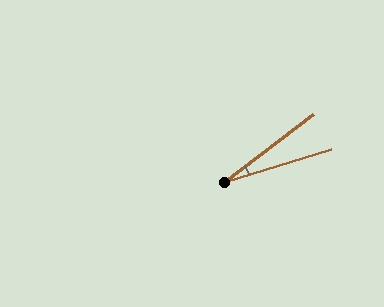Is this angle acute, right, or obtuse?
It is acute.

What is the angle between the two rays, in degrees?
Approximately 20 degrees.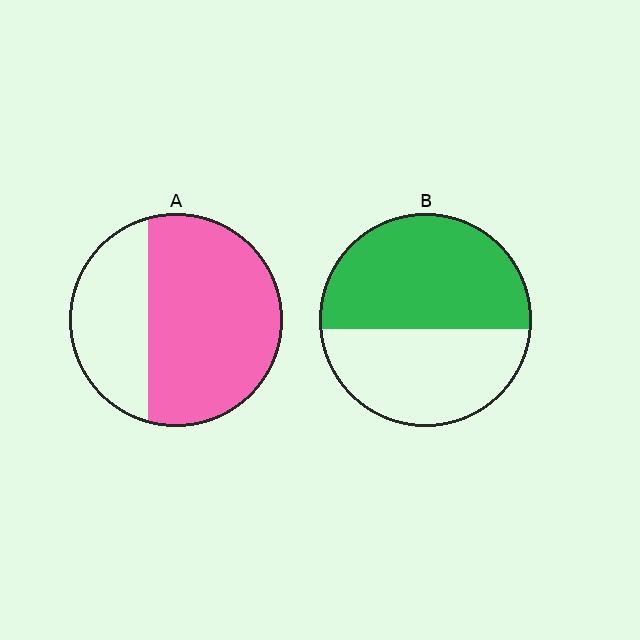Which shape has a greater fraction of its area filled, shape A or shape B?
Shape A.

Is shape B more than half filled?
Yes.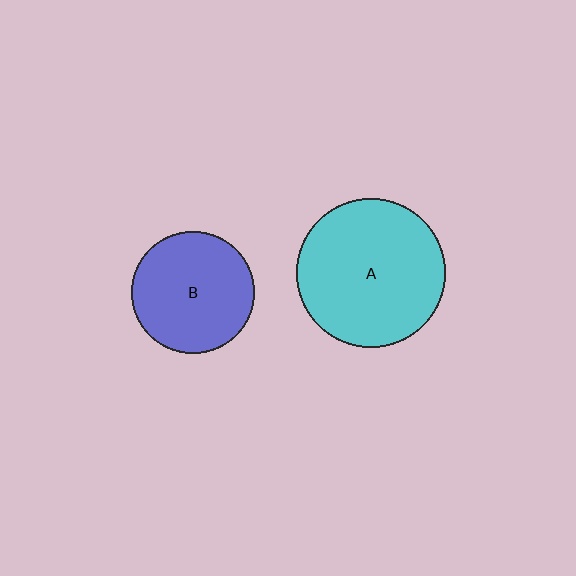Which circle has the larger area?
Circle A (cyan).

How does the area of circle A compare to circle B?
Approximately 1.5 times.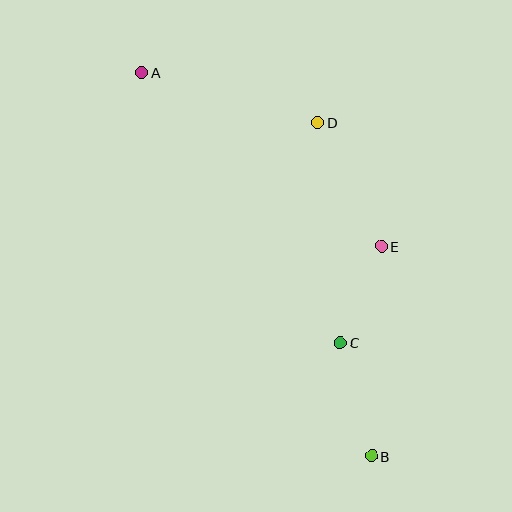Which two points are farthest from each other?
Points A and B are farthest from each other.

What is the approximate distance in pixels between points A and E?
The distance between A and E is approximately 296 pixels.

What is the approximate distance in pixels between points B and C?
The distance between B and C is approximately 118 pixels.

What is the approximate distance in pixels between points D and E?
The distance between D and E is approximately 139 pixels.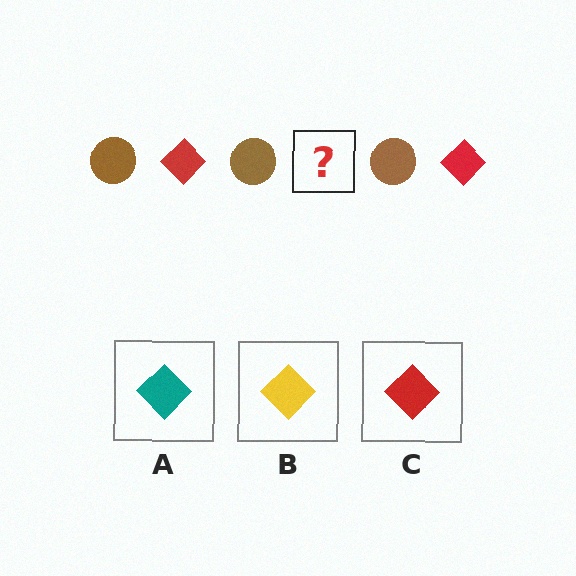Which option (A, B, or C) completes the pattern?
C.